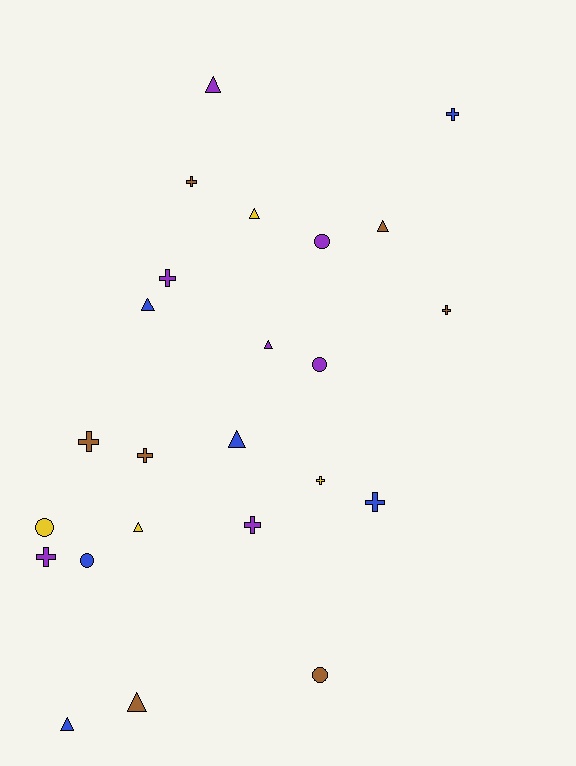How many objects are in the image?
There are 24 objects.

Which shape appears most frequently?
Cross, with 10 objects.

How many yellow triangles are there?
There are 2 yellow triangles.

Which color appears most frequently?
Brown, with 7 objects.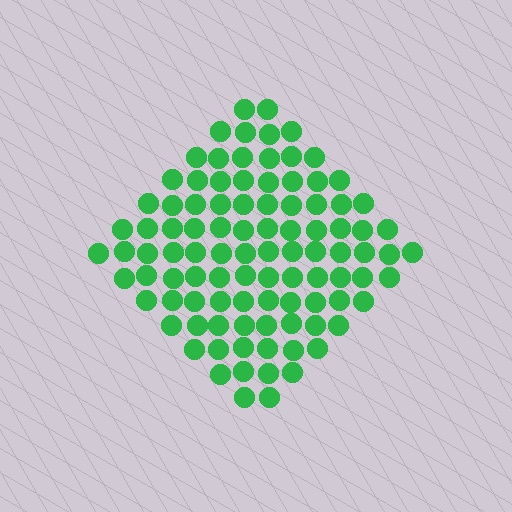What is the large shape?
The large shape is a diamond.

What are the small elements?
The small elements are circles.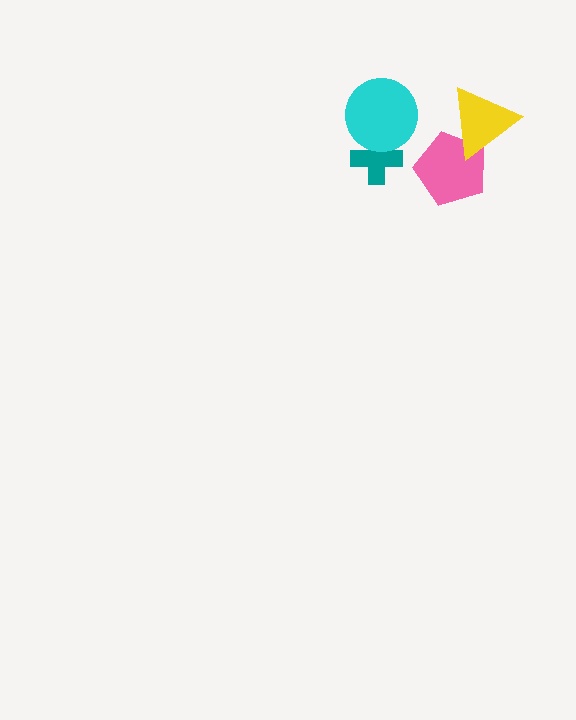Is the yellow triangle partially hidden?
No, no other shape covers it.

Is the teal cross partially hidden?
Yes, it is partially covered by another shape.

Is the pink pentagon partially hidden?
Yes, it is partially covered by another shape.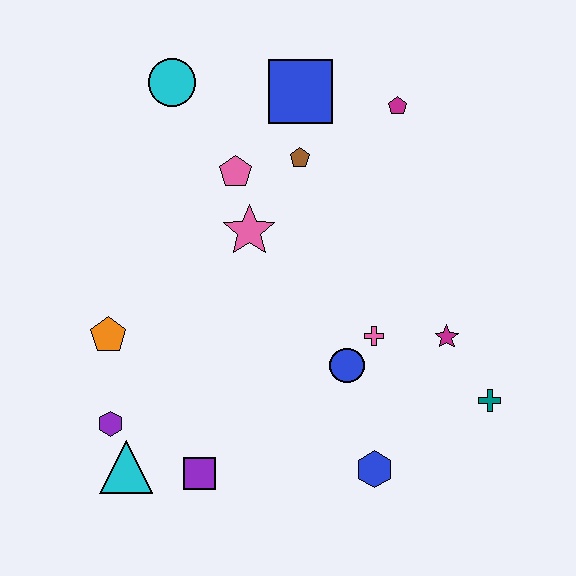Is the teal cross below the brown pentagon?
Yes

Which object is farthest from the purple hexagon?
The magenta pentagon is farthest from the purple hexagon.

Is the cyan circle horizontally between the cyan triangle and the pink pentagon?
Yes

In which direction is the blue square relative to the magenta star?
The blue square is above the magenta star.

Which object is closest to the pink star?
The pink pentagon is closest to the pink star.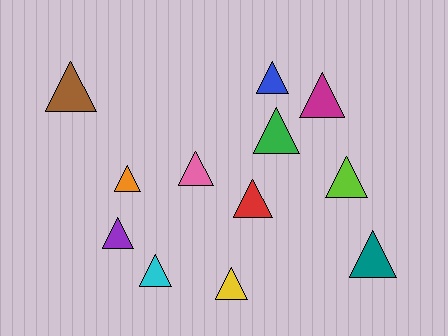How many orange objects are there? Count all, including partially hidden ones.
There is 1 orange object.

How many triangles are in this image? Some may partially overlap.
There are 12 triangles.